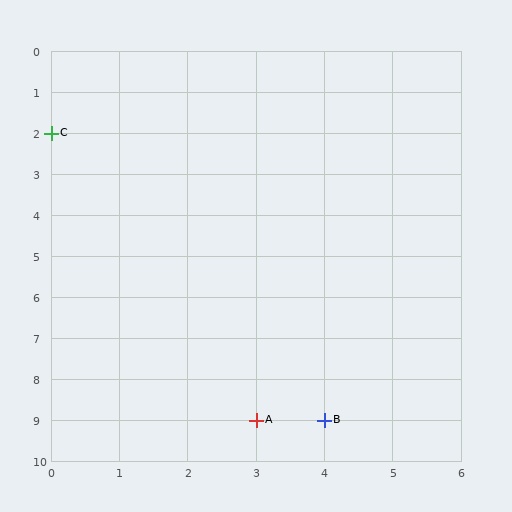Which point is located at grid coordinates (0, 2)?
Point C is at (0, 2).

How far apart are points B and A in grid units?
Points B and A are 1 column apart.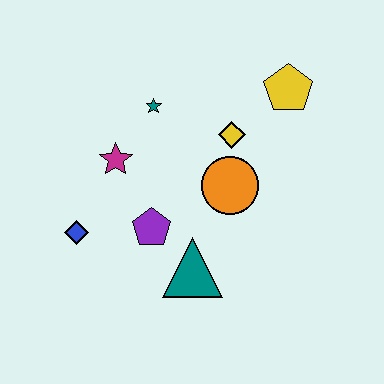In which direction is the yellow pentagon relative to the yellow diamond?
The yellow pentagon is to the right of the yellow diamond.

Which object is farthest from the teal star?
The teal triangle is farthest from the teal star.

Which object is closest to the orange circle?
The yellow diamond is closest to the orange circle.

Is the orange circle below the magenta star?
Yes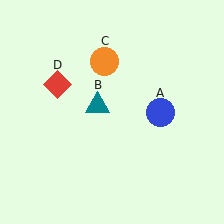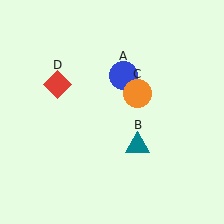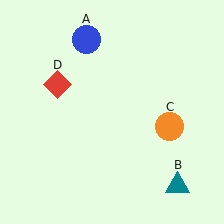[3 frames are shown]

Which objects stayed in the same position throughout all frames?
Red diamond (object D) remained stationary.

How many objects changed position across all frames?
3 objects changed position: blue circle (object A), teal triangle (object B), orange circle (object C).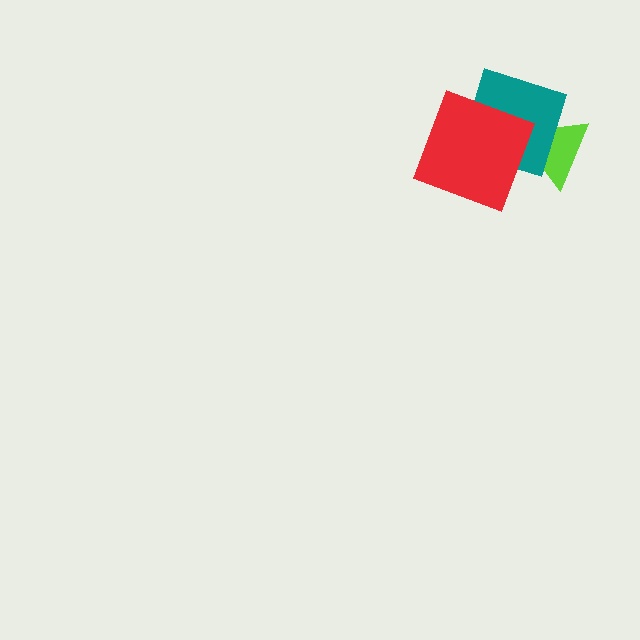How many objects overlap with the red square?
1 object overlaps with the red square.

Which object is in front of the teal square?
The red square is in front of the teal square.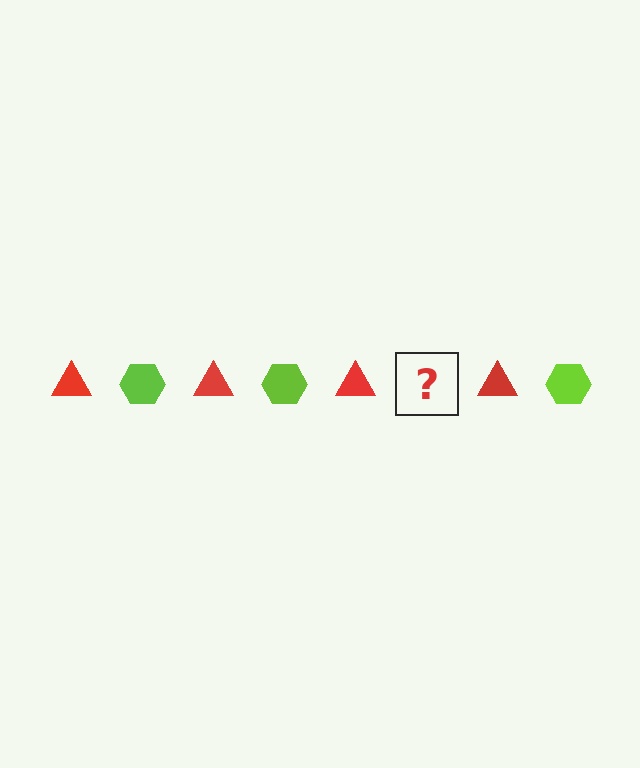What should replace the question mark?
The question mark should be replaced with a lime hexagon.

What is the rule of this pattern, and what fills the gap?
The rule is that the pattern alternates between red triangle and lime hexagon. The gap should be filled with a lime hexagon.